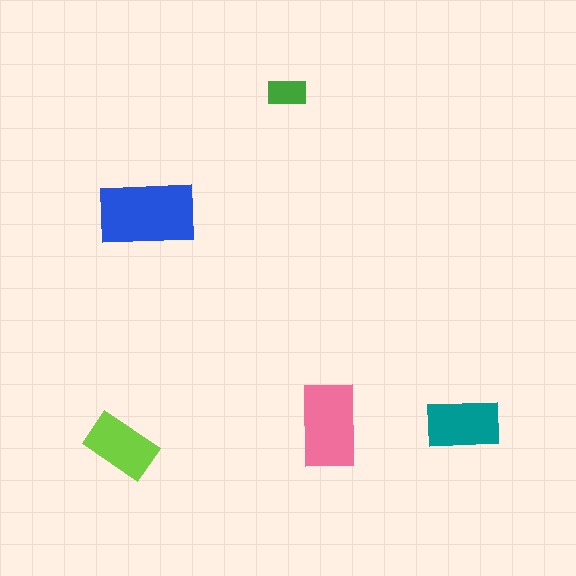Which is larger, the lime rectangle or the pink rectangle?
The pink one.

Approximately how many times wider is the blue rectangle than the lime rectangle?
About 1.5 times wider.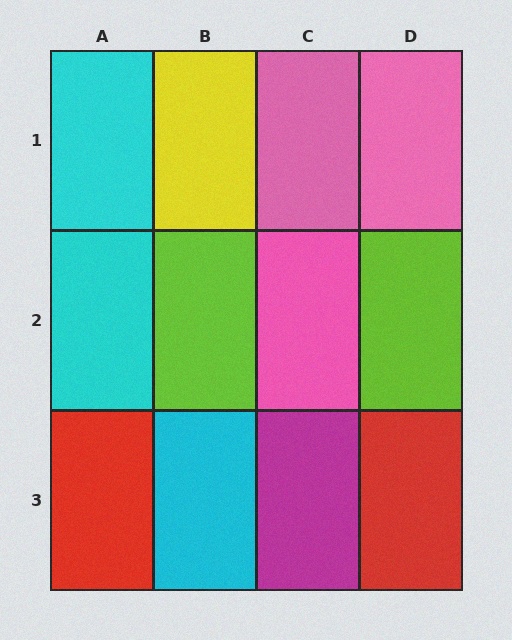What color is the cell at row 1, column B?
Yellow.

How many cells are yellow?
1 cell is yellow.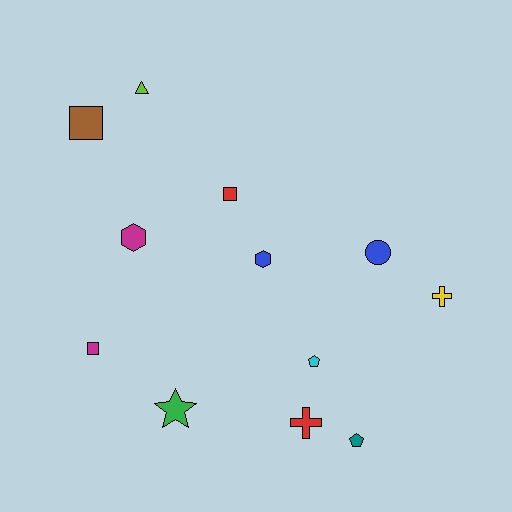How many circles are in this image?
There is 1 circle.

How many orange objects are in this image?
There are no orange objects.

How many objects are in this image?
There are 12 objects.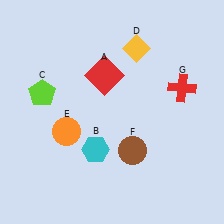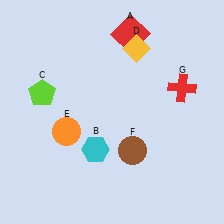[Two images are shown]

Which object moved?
The red square (A) moved up.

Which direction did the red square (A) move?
The red square (A) moved up.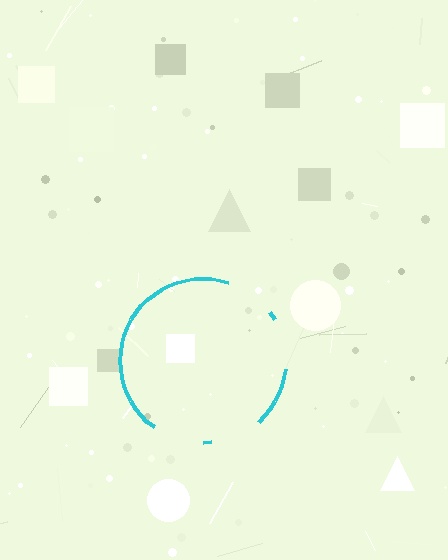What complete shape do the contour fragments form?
The contour fragments form a circle.